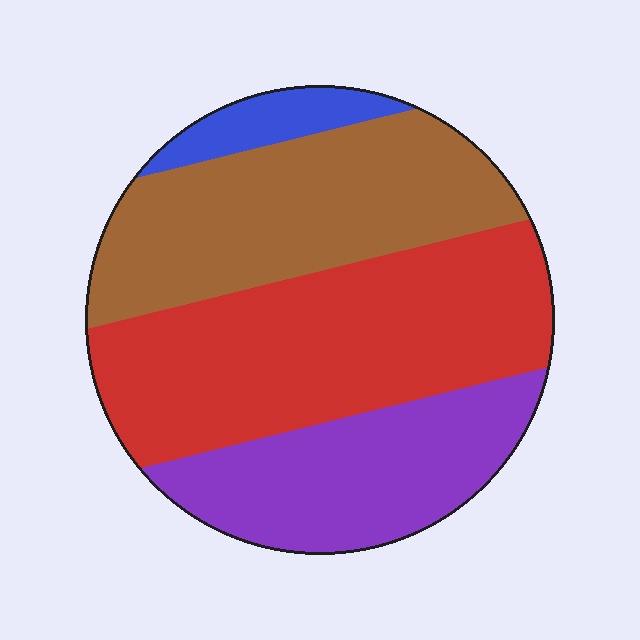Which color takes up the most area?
Red, at roughly 40%.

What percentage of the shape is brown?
Brown takes up between a sixth and a third of the shape.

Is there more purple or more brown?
Brown.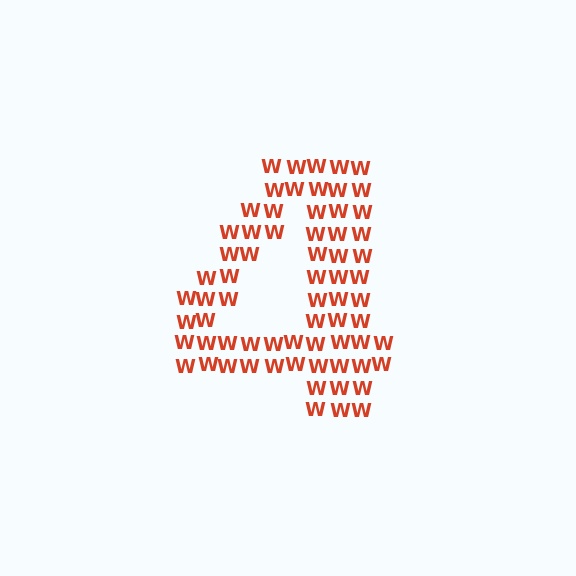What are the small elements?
The small elements are letter W's.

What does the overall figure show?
The overall figure shows the digit 4.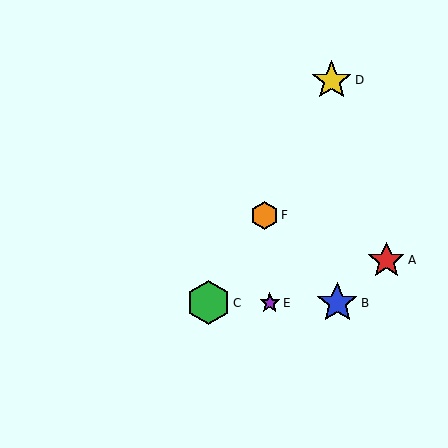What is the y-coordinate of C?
Object C is at y≈303.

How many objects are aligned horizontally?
3 objects (B, C, E) are aligned horizontally.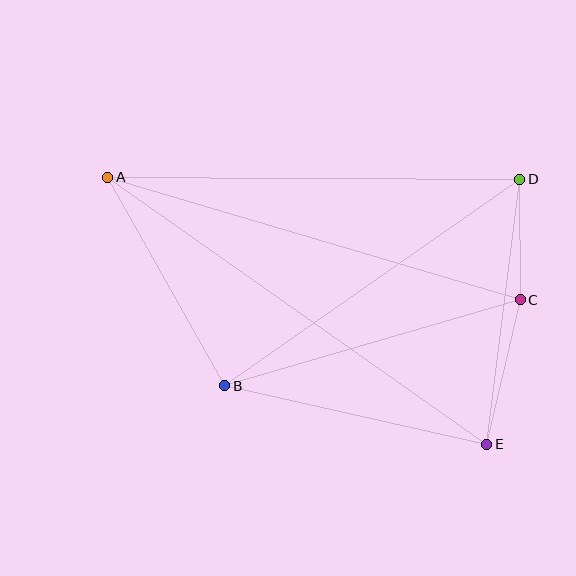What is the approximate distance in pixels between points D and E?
The distance between D and E is approximately 267 pixels.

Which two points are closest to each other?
Points C and D are closest to each other.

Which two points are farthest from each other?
Points A and E are farthest from each other.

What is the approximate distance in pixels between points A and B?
The distance between A and B is approximately 239 pixels.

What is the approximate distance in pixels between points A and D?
The distance between A and D is approximately 412 pixels.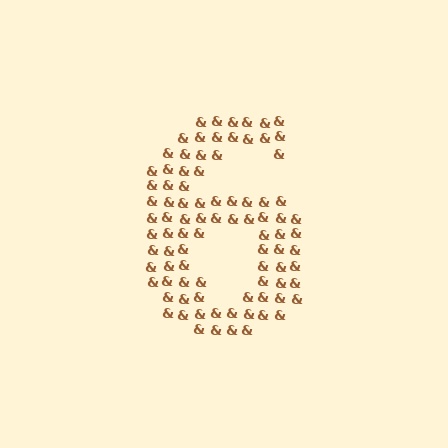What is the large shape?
The large shape is the digit 6.